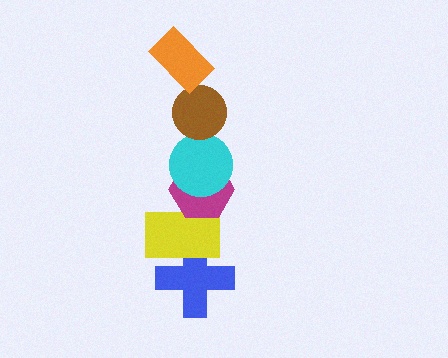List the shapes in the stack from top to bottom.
From top to bottom: the orange rectangle, the brown circle, the cyan circle, the magenta hexagon, the yellow rectangle, the blue cross.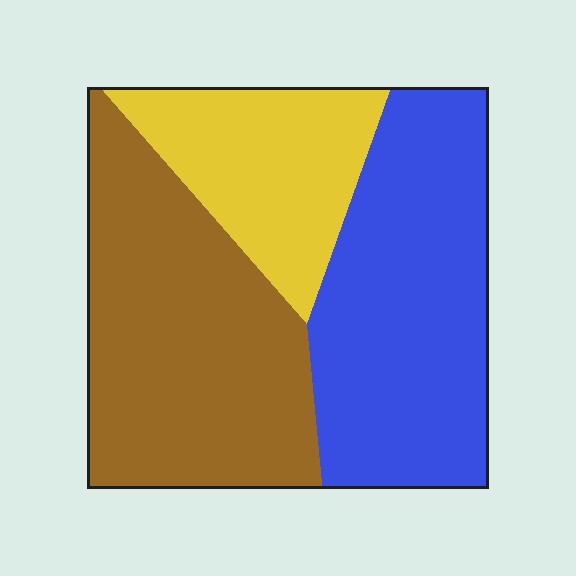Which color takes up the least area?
Yellow, at roughly 20%.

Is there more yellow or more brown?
Brown.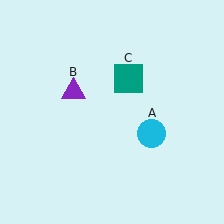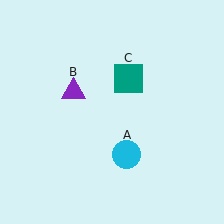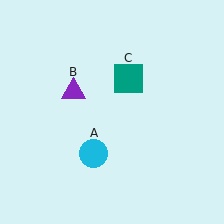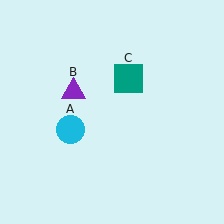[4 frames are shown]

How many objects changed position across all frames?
1 object changed position: cyan circle (object A).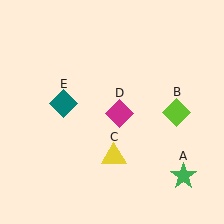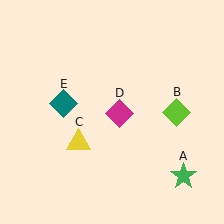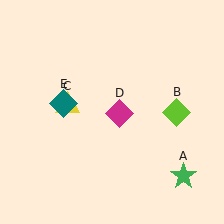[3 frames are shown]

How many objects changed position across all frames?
1 object changed position: yellow triangle (object C).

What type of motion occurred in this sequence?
The yellow triangle (object C) rotated clockwise around the center of the scene.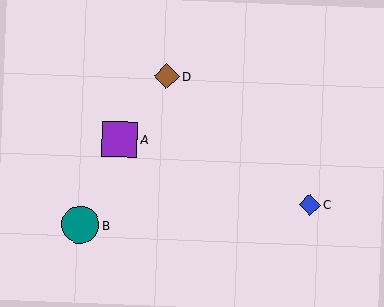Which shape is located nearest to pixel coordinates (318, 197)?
The blue diamond (labeled C) at (310, 205) is nearest to that location.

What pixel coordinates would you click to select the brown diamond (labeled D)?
Click at (167, 76) to select the brown diamond D.